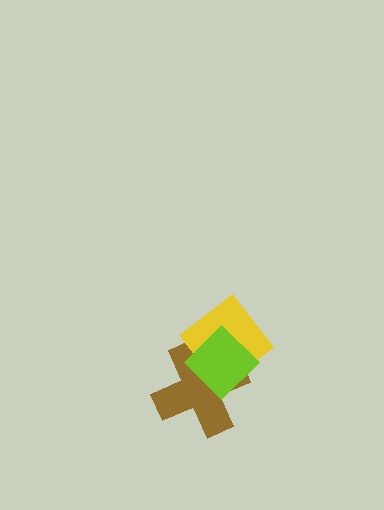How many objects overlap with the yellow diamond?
2 objects overlap with the yellow diamond.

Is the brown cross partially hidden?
Yes, it is partially covered by another shape.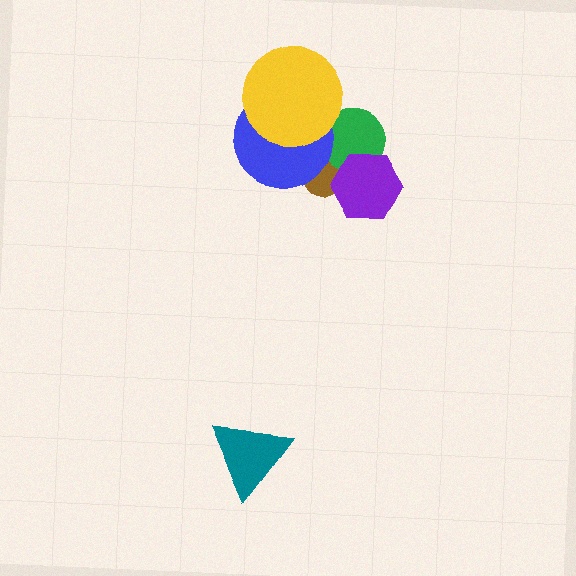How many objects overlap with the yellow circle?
2 objects overlap with the yellow circle.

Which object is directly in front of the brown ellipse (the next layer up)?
The green circle is directly in front of the brown ellipse.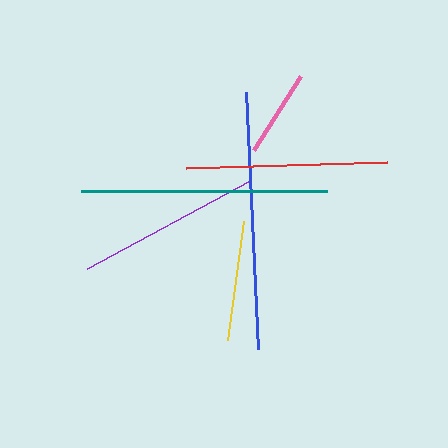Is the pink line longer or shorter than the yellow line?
The yellow line is longer than the pink line.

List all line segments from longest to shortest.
From longest to shortest: blue, teal, red, purple, yellow, pink.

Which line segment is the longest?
The blue line is the longest at approximately 258 pixels.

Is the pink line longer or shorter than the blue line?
The blue line is longer than the pink line.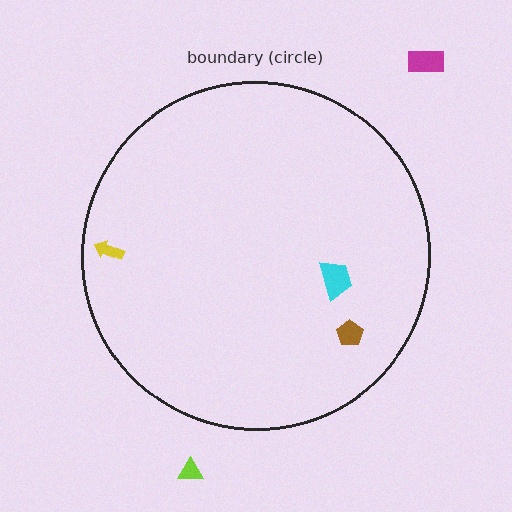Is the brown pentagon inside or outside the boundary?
Inside.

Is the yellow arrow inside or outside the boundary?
Inside.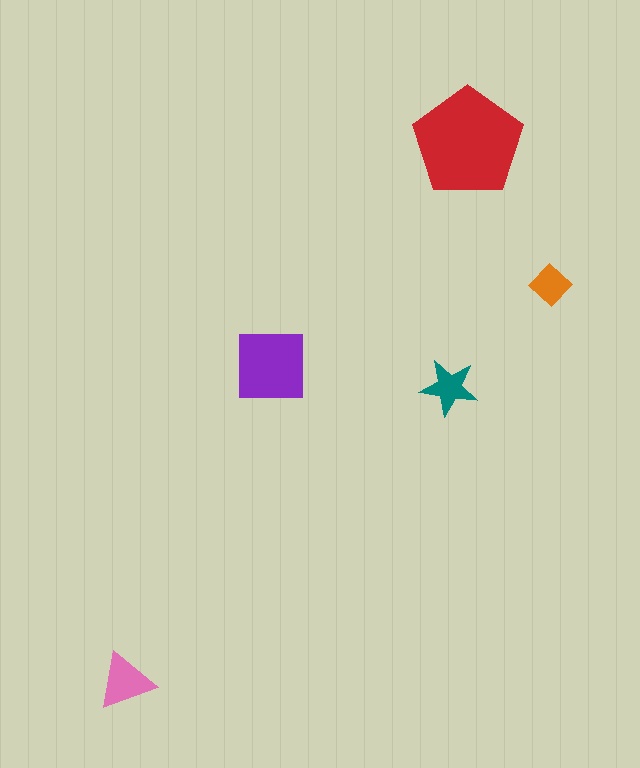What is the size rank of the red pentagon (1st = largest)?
1st.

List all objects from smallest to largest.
The orange diamond, the teal star, the pink triangle, the purple square, the red pentagon.